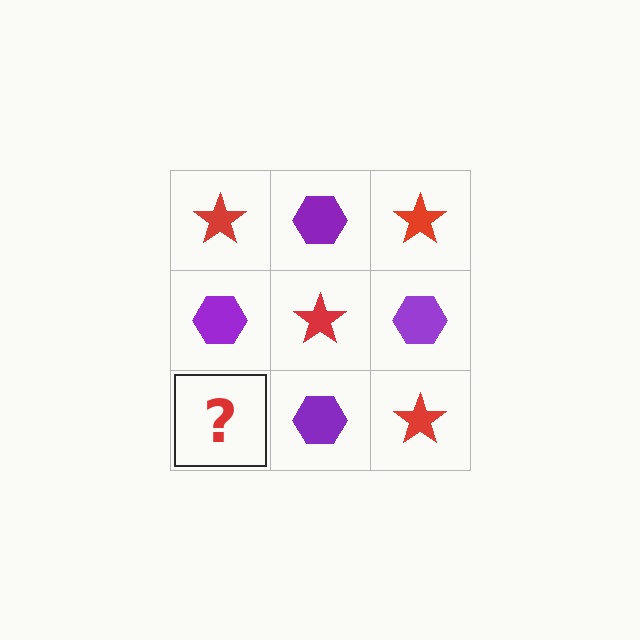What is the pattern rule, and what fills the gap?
The rule is that it alternates red star and purple hexagon in a checkerboard pattern. The gap should be filled with a red star.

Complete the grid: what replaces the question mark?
The question mark should be replaced with a red star.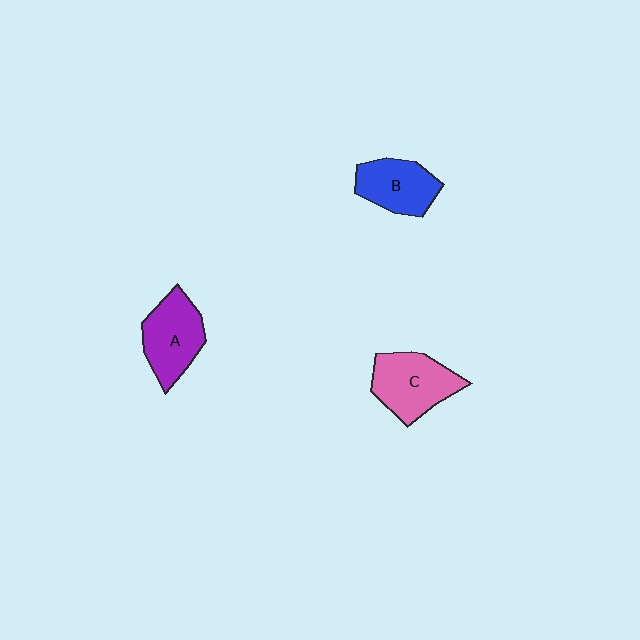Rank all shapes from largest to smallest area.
From largest to smallest: C (pink), A (purple), B (blue).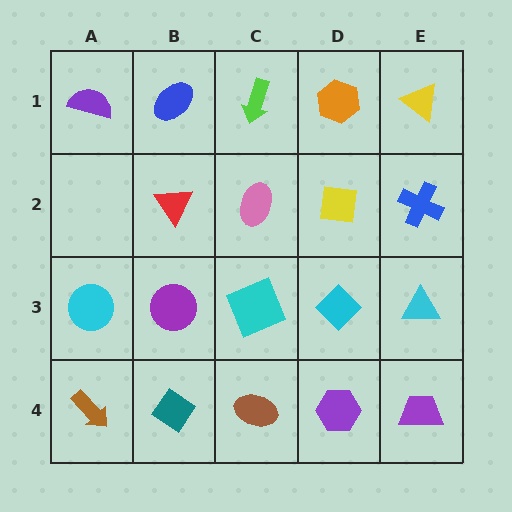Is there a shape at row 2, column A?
No, that cell is empty.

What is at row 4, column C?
A brown ellipse.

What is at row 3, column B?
A purple circle.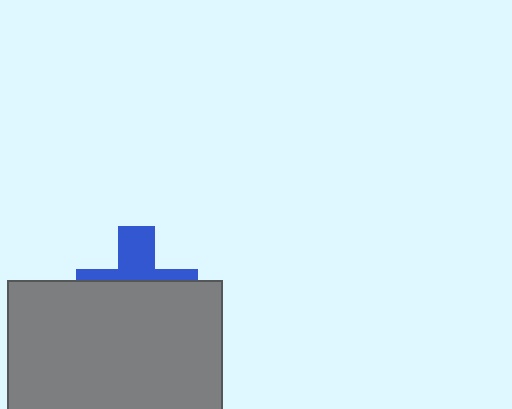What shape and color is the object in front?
The object in front is a gray rectangle.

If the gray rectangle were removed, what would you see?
You would see the complete blue cross.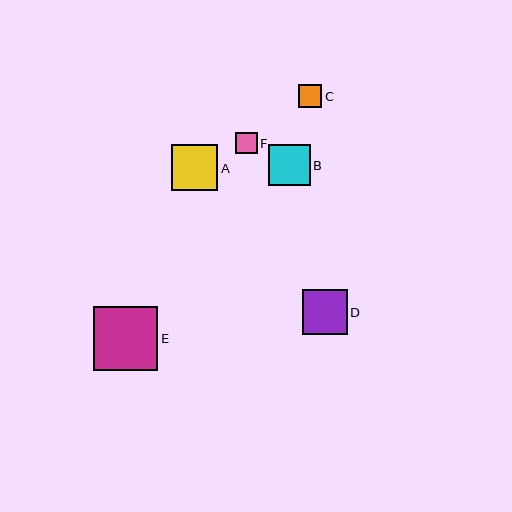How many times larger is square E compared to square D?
Square E is approximately 1.4 times the size of square D.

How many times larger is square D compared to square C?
Square D is approximately 2.0 times the size of square C.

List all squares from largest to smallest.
From largest to smallest: E, A, D, B, C, F.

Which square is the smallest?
Square F is the smallest with a size of approximately 21 pixels.